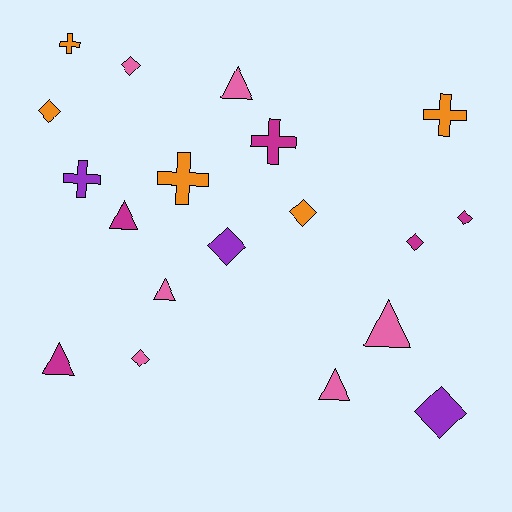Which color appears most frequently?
Pink, with 6 objects.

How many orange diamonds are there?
There are 2 orange diamonds.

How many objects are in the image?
There are 19 objects.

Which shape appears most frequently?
Diamond, with 8 objects.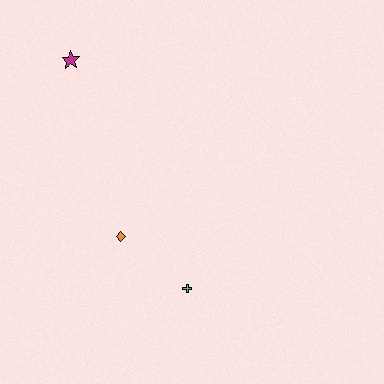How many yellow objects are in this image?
There are no yellow objects.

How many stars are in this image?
There is 1 star.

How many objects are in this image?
There are 3 objects.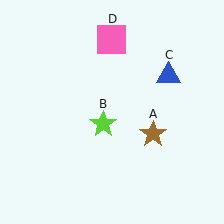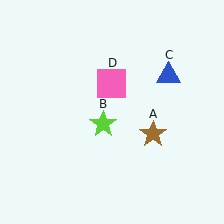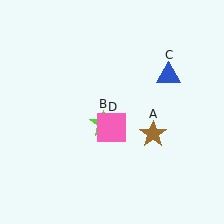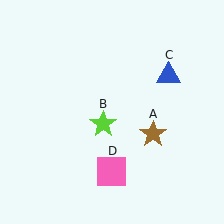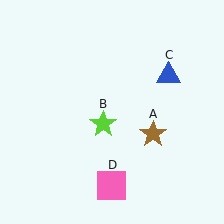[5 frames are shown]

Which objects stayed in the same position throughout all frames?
Brown star (object A) and lime star (object B) and blue triangle (object C) remained stationary.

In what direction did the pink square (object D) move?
The pink square (object D) moved down.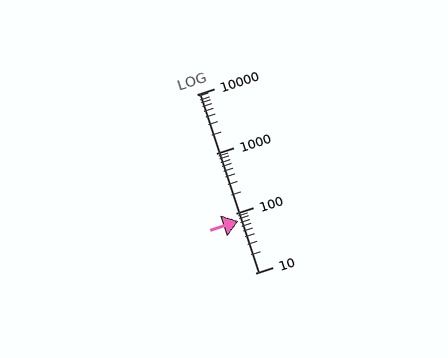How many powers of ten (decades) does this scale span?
The scale spans 3 decades, from 10 to 10000.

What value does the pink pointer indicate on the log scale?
The pointer indicates approximately 74.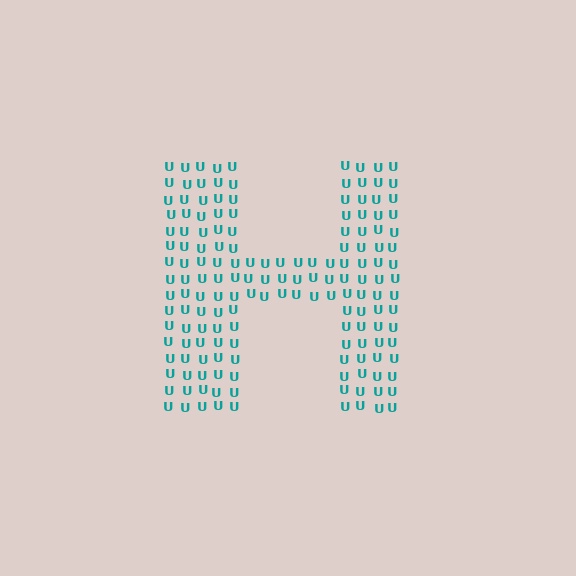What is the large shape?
The large shape is the letter H.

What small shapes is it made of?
It is made of small letter U's.